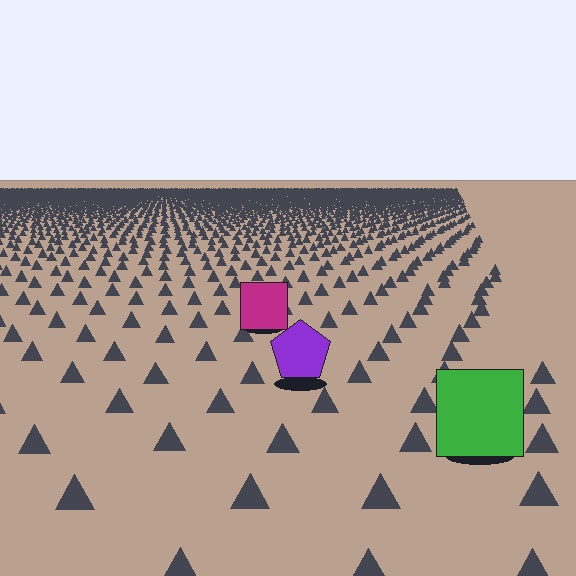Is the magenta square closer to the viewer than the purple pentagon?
No. The purple pentagon is closer — you can tell from the texture gradient: the ground texture is coarser near it.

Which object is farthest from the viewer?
The magenta square is farthest from the viewer. It appears smaller and the ground texture around it is denser.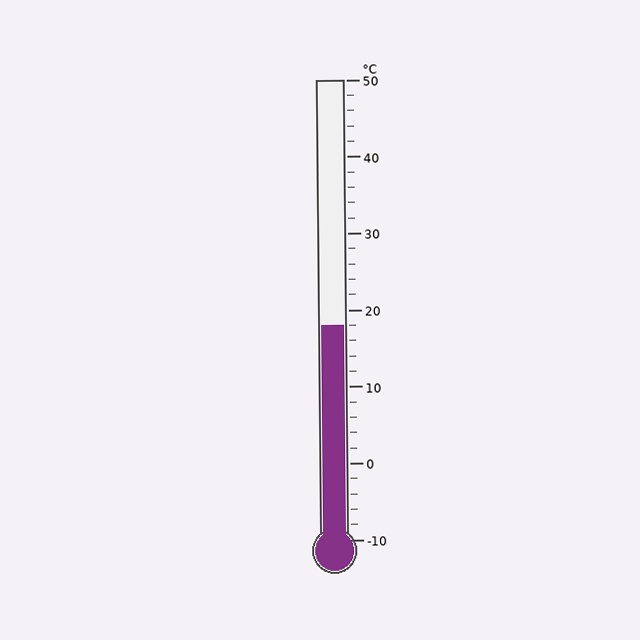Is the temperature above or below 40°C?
The temperature is below 40°C.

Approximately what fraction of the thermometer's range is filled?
The thermometer is filled to approximately 45% of its range.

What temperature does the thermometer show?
The thermometer shows approximately 18°C.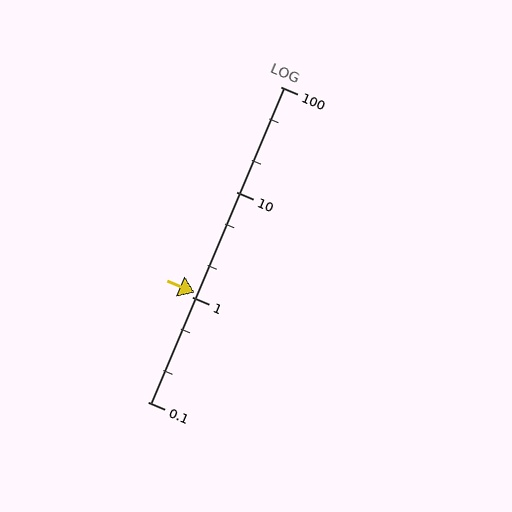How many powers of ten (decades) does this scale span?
The scale spans 3 decades, from 0.1 to 100.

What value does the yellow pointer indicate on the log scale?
The pointer indicates approximately 1.1.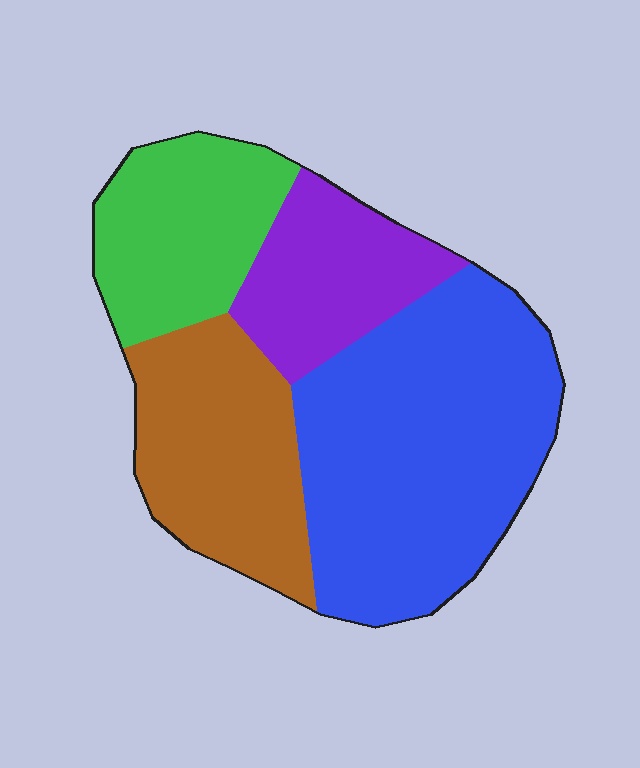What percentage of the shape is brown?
Brown covers about 25% of the shape.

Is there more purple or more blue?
Blue.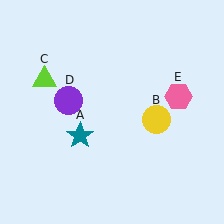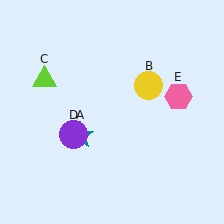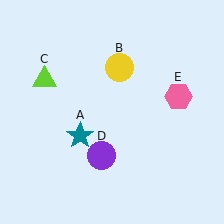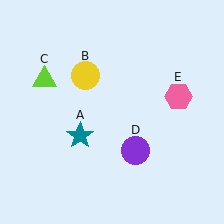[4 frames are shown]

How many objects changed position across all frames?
2 objects changed position: yellow circle (object B), purple circle (object D).